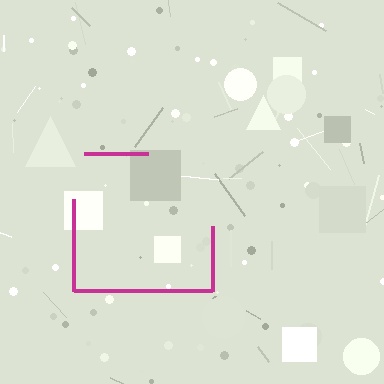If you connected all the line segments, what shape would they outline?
They would outline a square.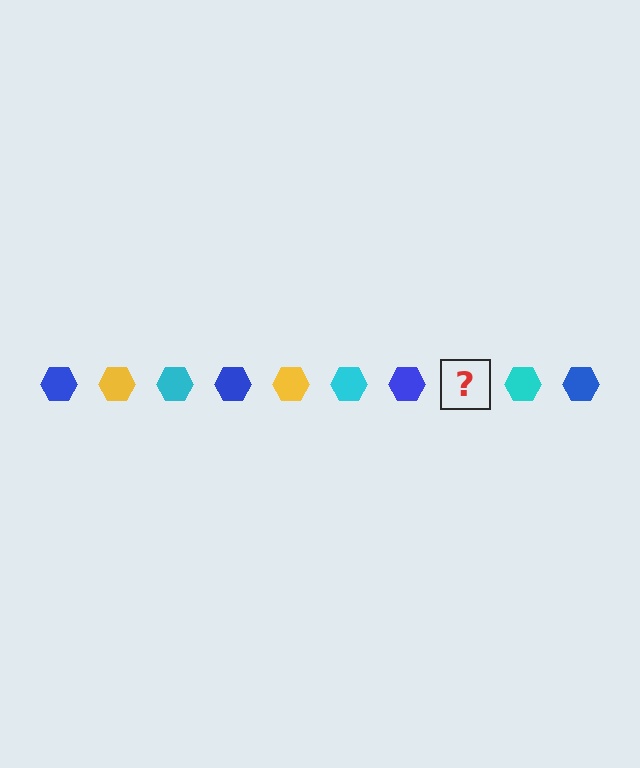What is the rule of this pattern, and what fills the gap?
The rule is that the pattern cycles through blue, yellow, cyan hexagons. The gap should be filled with a yellow hexagon.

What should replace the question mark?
The question mark should be replaced with a yellow hexagon.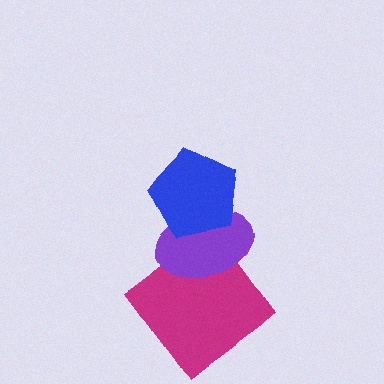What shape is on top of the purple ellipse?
The blue pentagon is on top of the purple ellipse.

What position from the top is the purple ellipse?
The purple ellipse is 2nd from the top.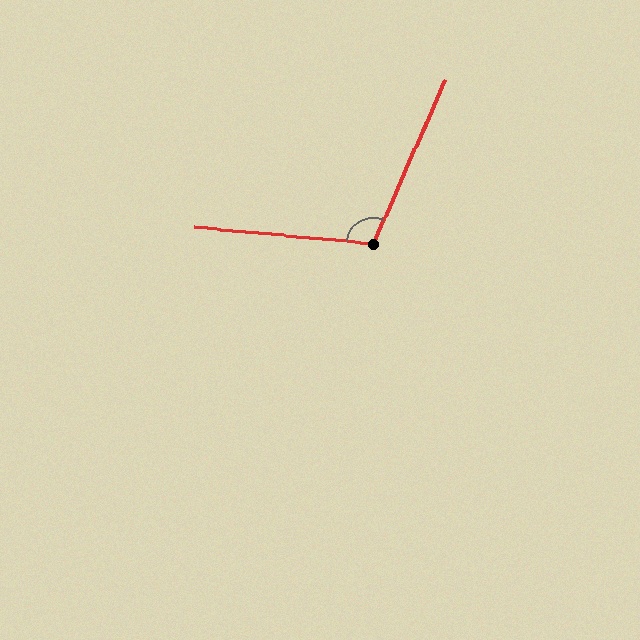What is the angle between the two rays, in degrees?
Approximately 108 degrees.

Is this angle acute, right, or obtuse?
It is obtuse.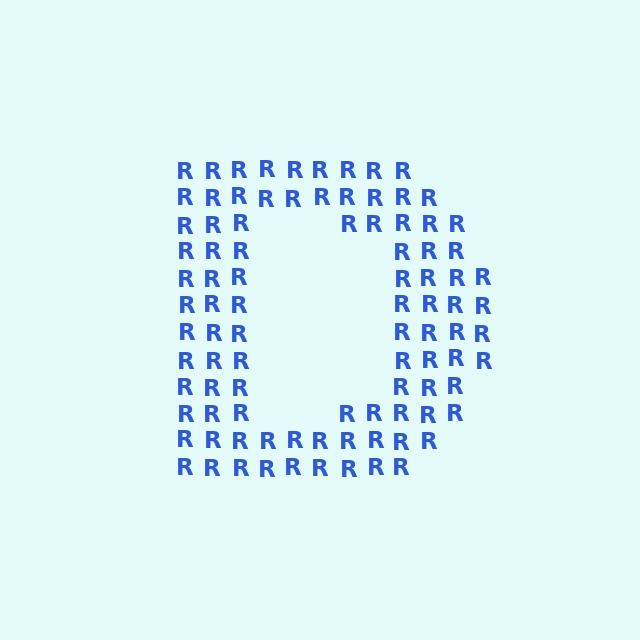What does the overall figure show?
The overall figure shows the letter D.